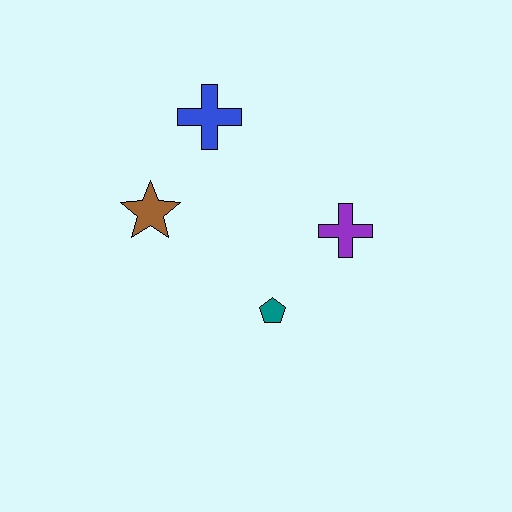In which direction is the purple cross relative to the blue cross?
The purple cross is to the right of the blue cross.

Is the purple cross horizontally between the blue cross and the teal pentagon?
No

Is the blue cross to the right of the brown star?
Yes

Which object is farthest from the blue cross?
The teal pentagon is farthest from the blue cross.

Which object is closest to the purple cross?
The teal pentagon is closest to the purple cross.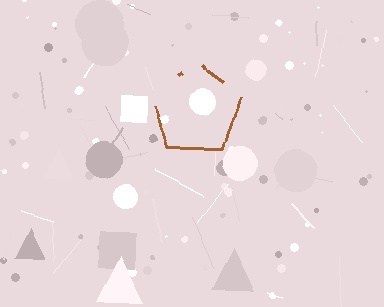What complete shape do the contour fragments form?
The contour fragments form a pentagon.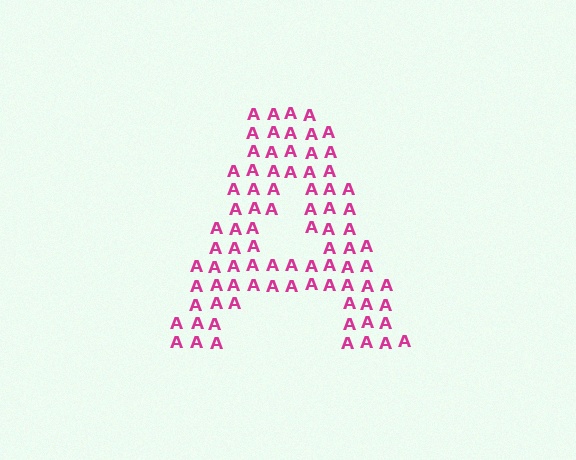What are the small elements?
The small elements are letter A's.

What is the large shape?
The large shape is the letter A.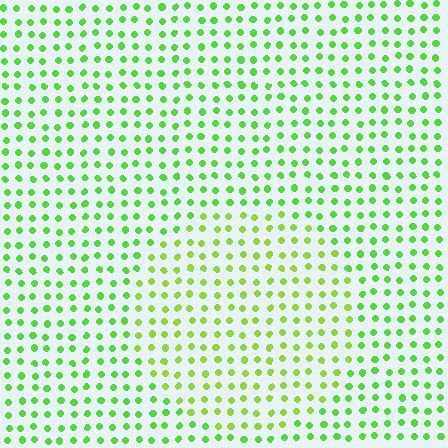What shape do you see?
I see a circle.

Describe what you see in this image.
The image is filled with small lime elements in a uniform arrangement. A circle-shaped region is visible where the elements are tinted to a slightly different hue, forming a subtle color boundary.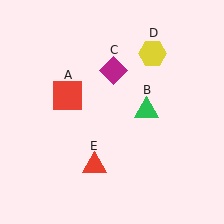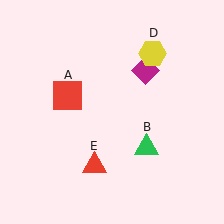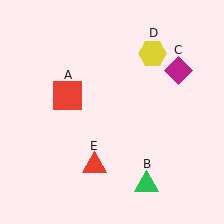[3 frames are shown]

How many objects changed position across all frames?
2 objects changed position: green triangle (object B), magenta diamond (object C).